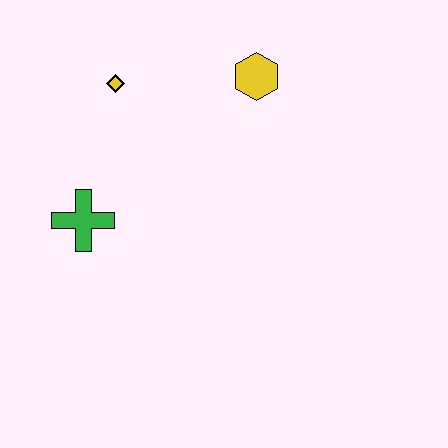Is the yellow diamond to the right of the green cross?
Yes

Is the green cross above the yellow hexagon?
No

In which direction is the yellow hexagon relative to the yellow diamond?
The yellow hexagon is to the right of the yellow diamond.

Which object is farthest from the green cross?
The yellow hexagon is farthest from the green cross.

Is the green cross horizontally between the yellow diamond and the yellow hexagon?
No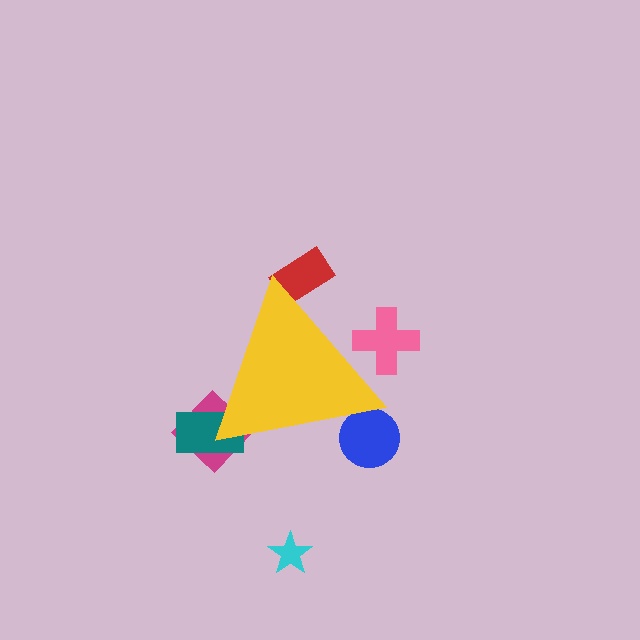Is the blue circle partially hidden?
Yes, the blue circle is partially hidden behind the yellow triangle.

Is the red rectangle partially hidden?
Yes, the red rectangle is partially hidden behind the yellow triangle.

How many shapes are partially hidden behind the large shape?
5 shapes are partially hidden.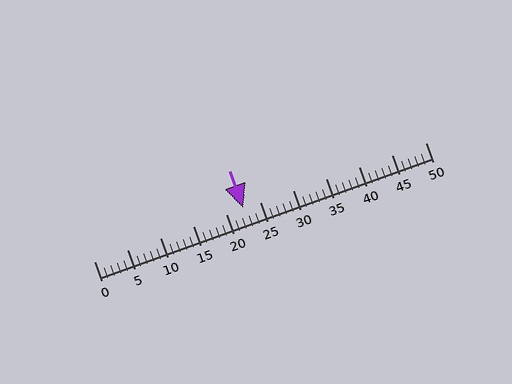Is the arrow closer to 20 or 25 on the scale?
The arrow is closer to 25.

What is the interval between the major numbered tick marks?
The major tick marks are spaced 5 units apart.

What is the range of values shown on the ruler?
The ruler shows values from 0 to 50.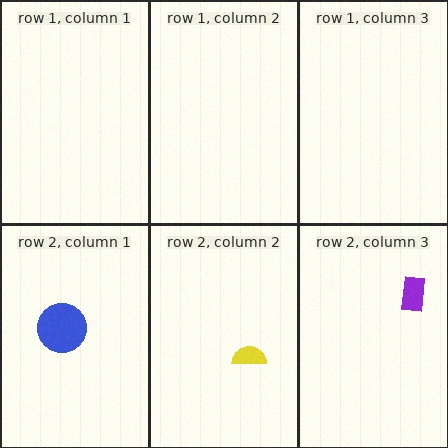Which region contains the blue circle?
The row 2, column 1 region.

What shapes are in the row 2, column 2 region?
The yellow semicircle.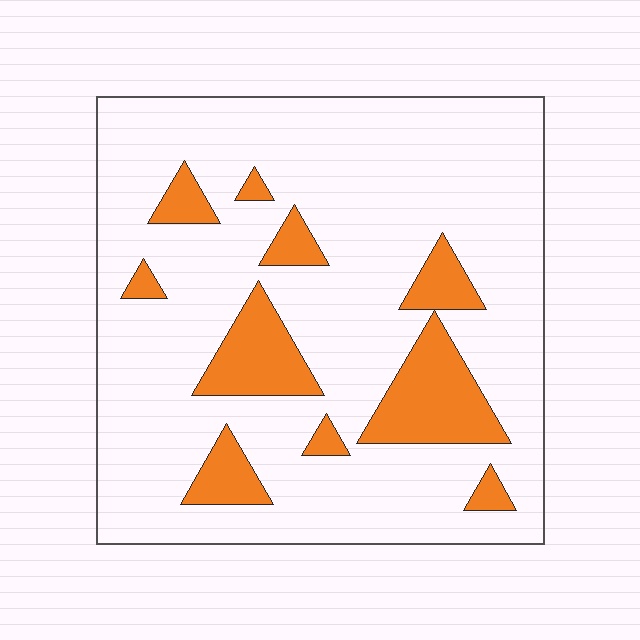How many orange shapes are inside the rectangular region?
10.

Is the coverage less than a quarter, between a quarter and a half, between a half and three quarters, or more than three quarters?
Less than a quarter.